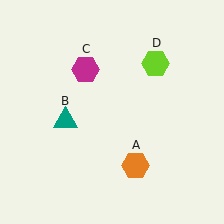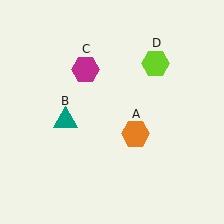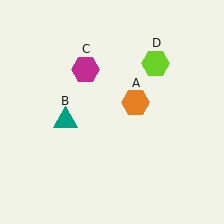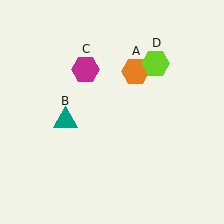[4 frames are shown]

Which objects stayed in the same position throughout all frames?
Teal triangle (object B) and magenta hexagon (object C) and lime hexagon (object D) remained stationary.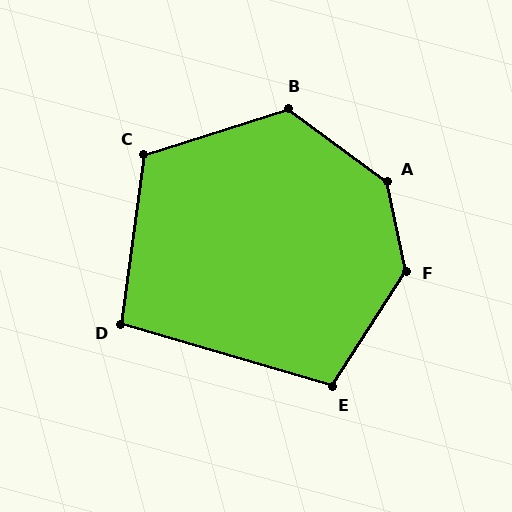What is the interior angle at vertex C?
Approximately 115 degrees (obtuse).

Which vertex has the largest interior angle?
A, at approximately 138 degrees.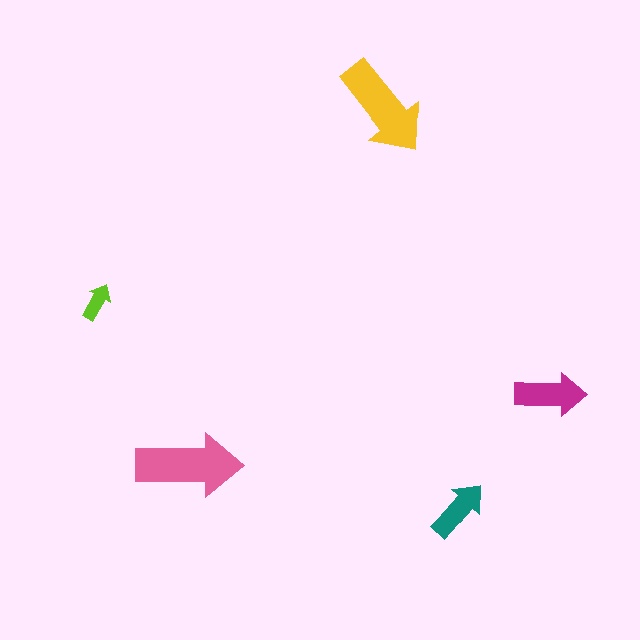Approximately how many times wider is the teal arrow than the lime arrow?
About 1.5 times wider.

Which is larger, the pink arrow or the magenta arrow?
The pink one.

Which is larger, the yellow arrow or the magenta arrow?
The yellow one.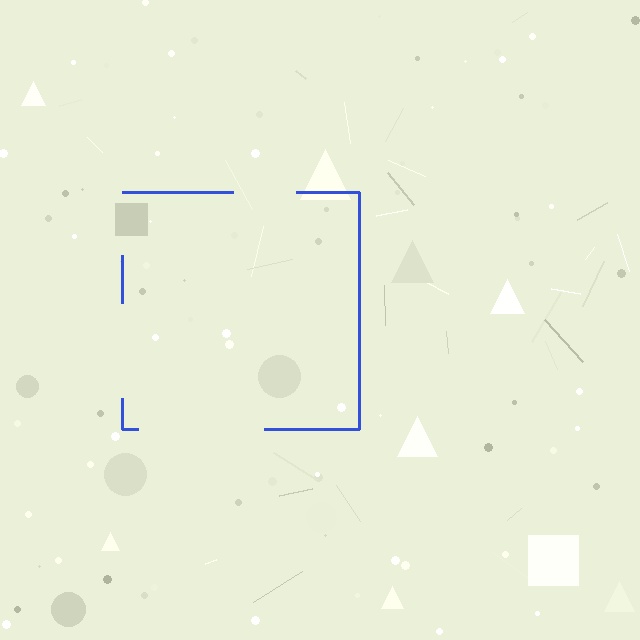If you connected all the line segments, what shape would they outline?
They would outline a square.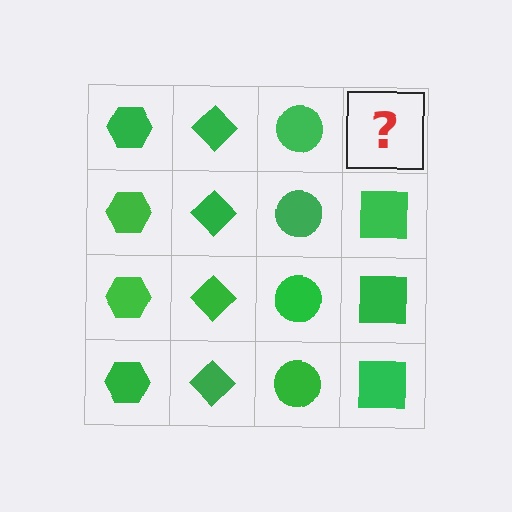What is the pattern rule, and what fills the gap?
The rule is that each column has a consistent shape. The gap should be filled with a green square.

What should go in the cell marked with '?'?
The missing cell should contain a green square.